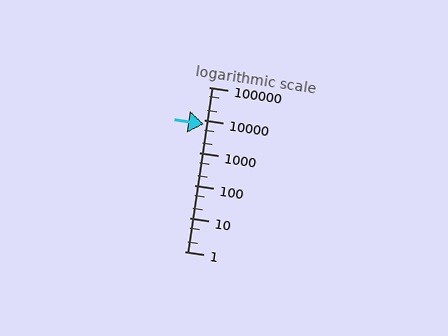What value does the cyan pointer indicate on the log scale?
The pointer indicates approximately 7600.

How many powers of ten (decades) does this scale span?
The scale spans 5 decades, from 1 to 100000.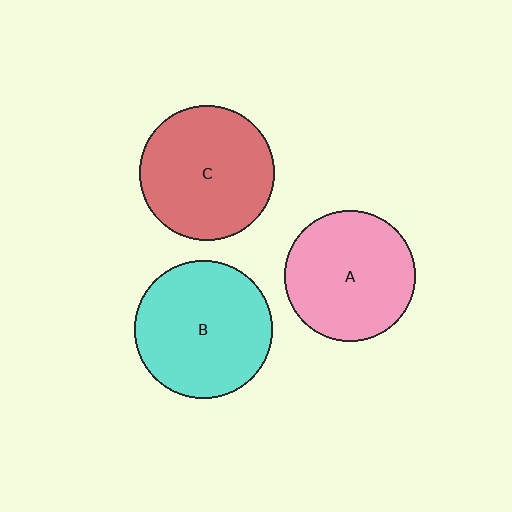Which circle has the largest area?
Circle B (cyan).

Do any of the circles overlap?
No, none of the circles overlap.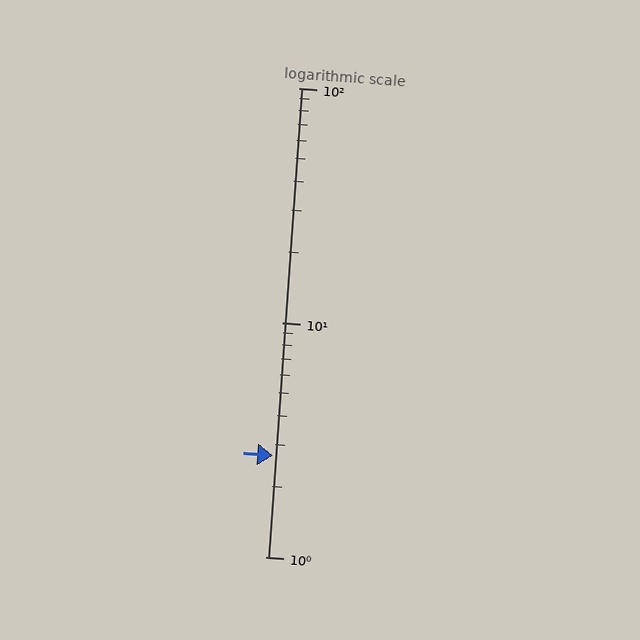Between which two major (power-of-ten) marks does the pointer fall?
The pointer is between 1 and 10.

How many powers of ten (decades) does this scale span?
The scale spans 2 decades, from 1 to 100.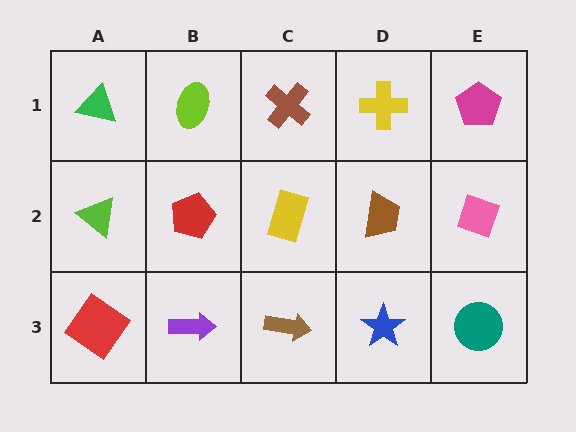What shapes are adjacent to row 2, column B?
A lime ellipse (row 1, column B), a purple arrow (row 3, column B), a lime triangle (row 2, column A), a yellow rectangle (row 2, column C).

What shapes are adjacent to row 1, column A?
A lime triangle (row 2, column A), a lime ellipse (row 1, column B).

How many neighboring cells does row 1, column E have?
2.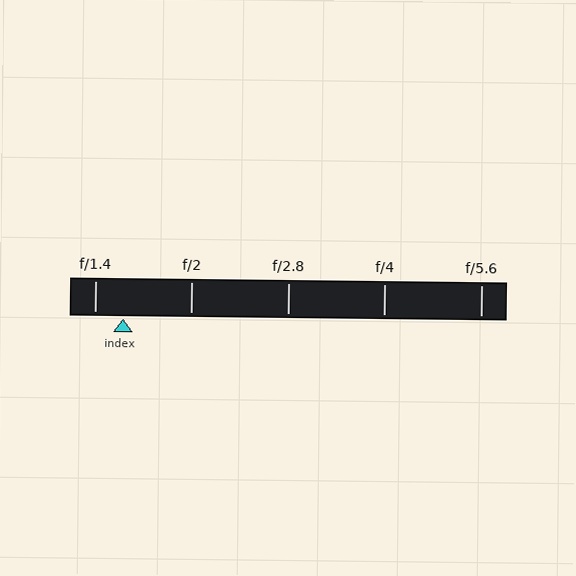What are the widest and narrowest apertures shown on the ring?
The widest aperture shown is f/1.4 and the narrowest is f/5.6.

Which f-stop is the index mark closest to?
The index mark is closest to f/1.4.